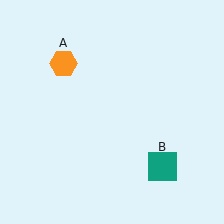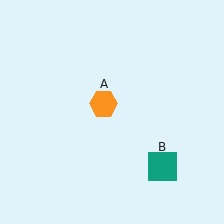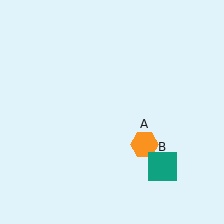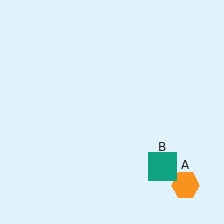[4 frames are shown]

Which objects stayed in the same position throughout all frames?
Teal square (object B) remained stationary.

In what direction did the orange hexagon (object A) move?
The orange hexagon (object A) moved down and to the right.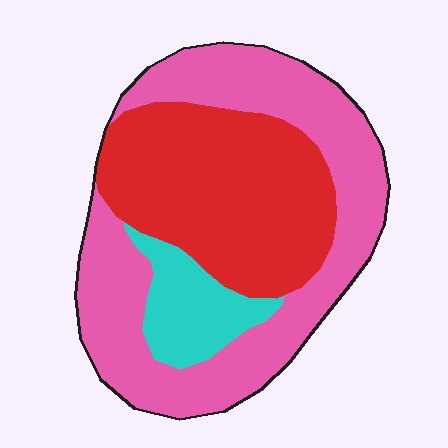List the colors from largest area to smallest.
From largest to smallest: pink, red, cyan.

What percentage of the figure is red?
Red covers around 40% of the figure.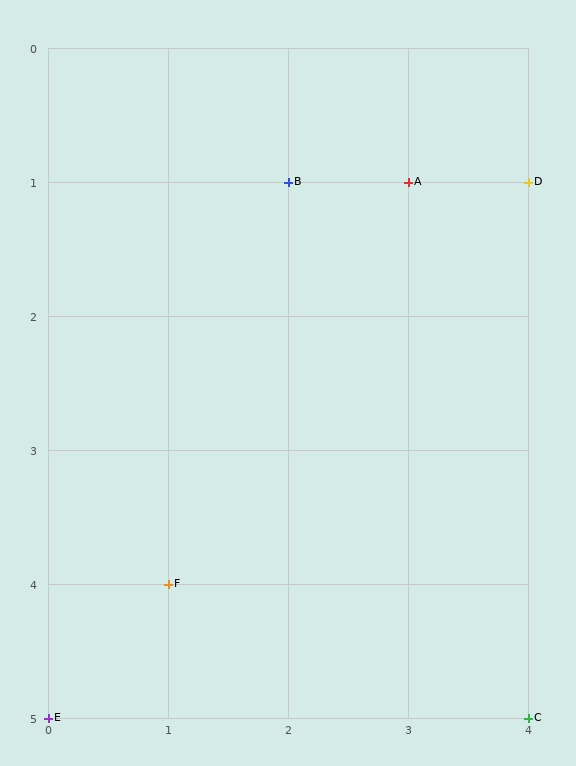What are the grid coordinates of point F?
Point F is at grid coordinates (1, 4).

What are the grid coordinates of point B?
Point B is at grid coordinates (2, 1).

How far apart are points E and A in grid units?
Points E and A are 3 columns and 4 rows apart (about 5.0 grid units diagonally).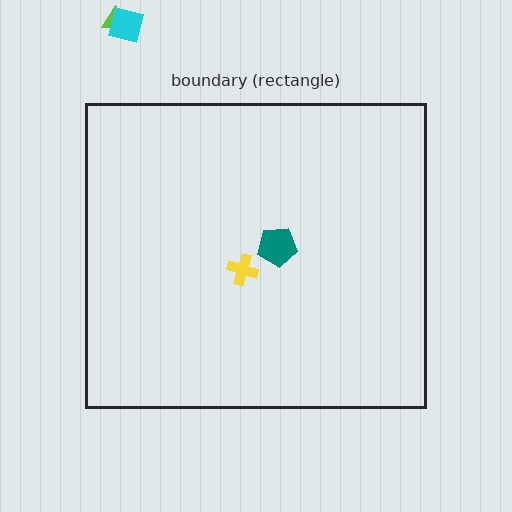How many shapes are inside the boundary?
2 inside, 2 outside.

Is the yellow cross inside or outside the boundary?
Inside.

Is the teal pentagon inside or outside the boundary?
Inside.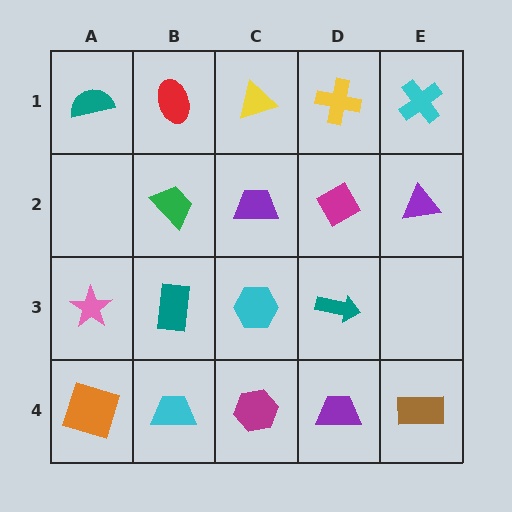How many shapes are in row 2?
4 shapes.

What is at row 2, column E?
A purple triangle.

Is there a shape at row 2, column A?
No, that cell is empty.